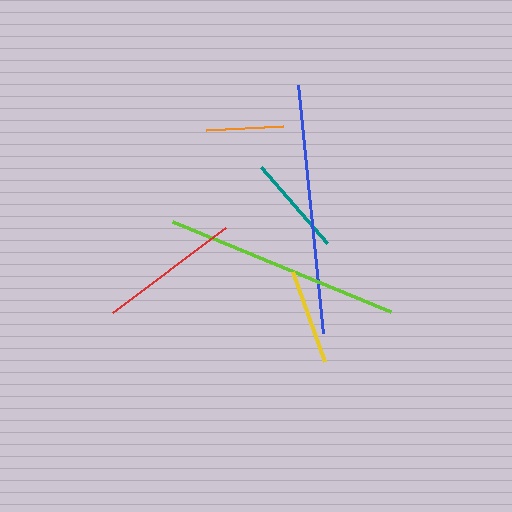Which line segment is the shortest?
The orange line is the shortest at approximately 78 pixels.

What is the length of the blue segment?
The blue segment is approximately 249 pixels long.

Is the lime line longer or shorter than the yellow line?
The lime line is longer than the yellow line.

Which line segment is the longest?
The blue line is the longest at approximately 249 pixels.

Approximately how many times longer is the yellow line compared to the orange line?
The yellow line is approximately 1.2 times the length of the orange line.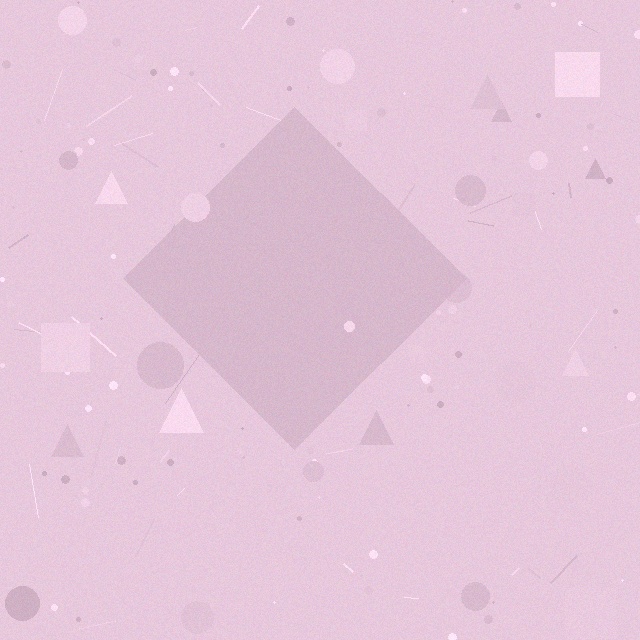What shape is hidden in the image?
A diamond is hidden in the image.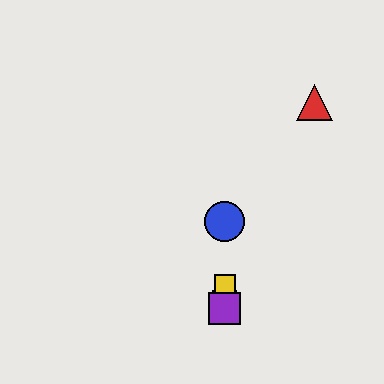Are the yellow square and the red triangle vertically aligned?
No, the yellow square is at x≈225 and the red triangle is at x≈314.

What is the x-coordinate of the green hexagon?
The green hexagon is at x≈225.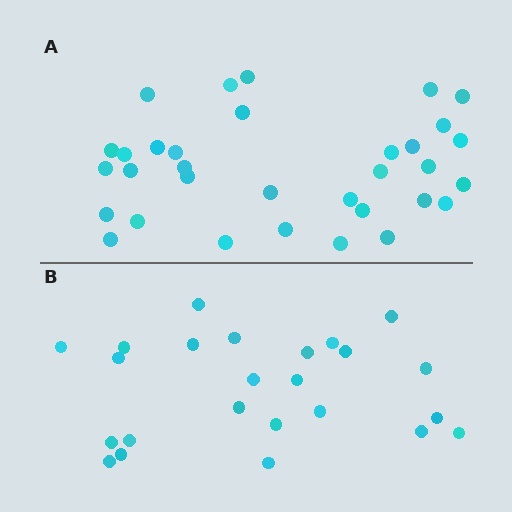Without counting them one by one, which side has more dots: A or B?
Region A (the top region) has more dots.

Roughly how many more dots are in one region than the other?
Region A has roughly 8 or so more dots than region B.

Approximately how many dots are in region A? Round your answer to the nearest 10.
About 30 dots. (The exact count is 33, which rounds to 30.)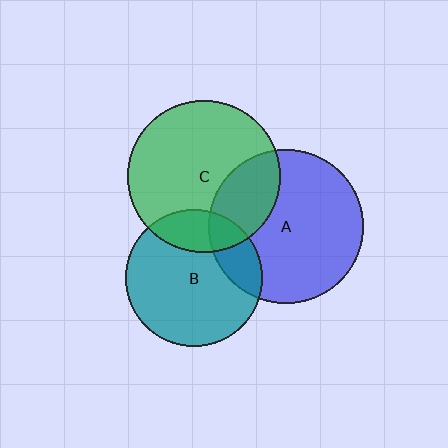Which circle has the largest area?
Circle A (blue).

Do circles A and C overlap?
Yes.